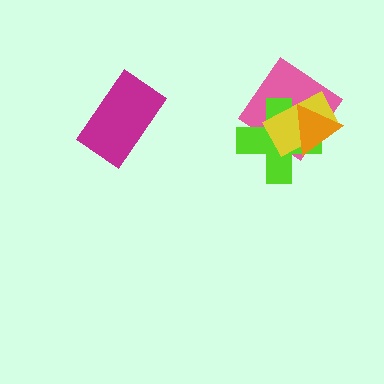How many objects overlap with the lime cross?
3 objects overlap with the lime cross.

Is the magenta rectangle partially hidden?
No, no other shape covers it.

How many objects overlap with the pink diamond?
3 objects overlap with the pink diamond.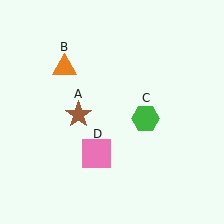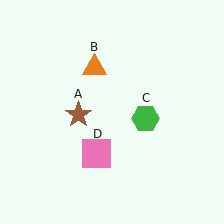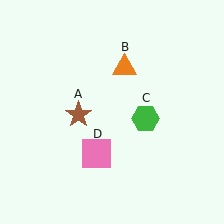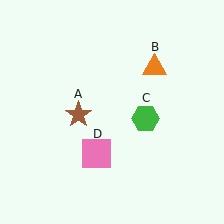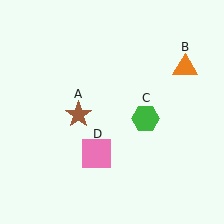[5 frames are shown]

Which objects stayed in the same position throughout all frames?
Brown star (object A) and green hexagon (object C) and pink square (object D) remained stationary.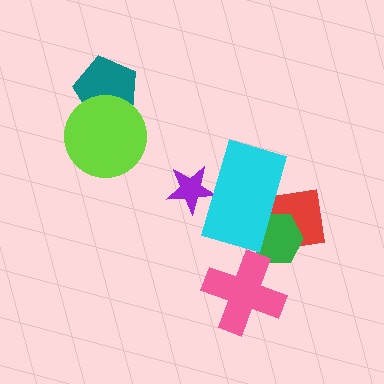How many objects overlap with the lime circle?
1 object overlaps with the lime circle.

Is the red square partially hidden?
Yes, it is partially covered by another shape.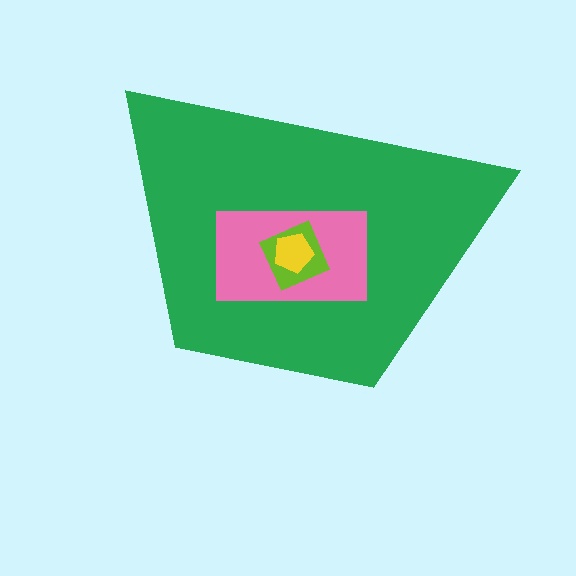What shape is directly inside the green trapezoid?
The pink rectangle.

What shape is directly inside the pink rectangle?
The lime square.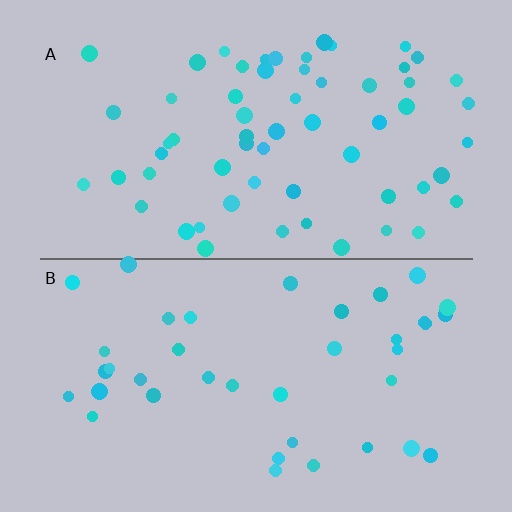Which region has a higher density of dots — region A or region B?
A (the top).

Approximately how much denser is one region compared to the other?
Approximately 1.6× — region A over region B.